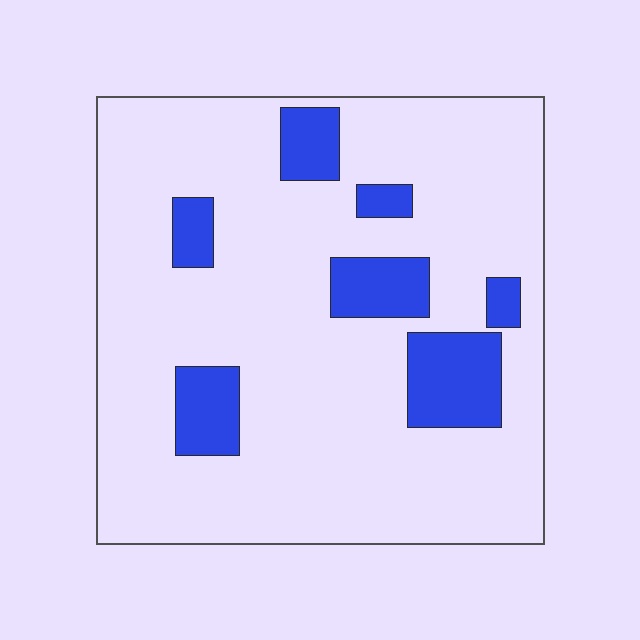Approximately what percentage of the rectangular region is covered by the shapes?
Approximately 15%.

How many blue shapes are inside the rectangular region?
7.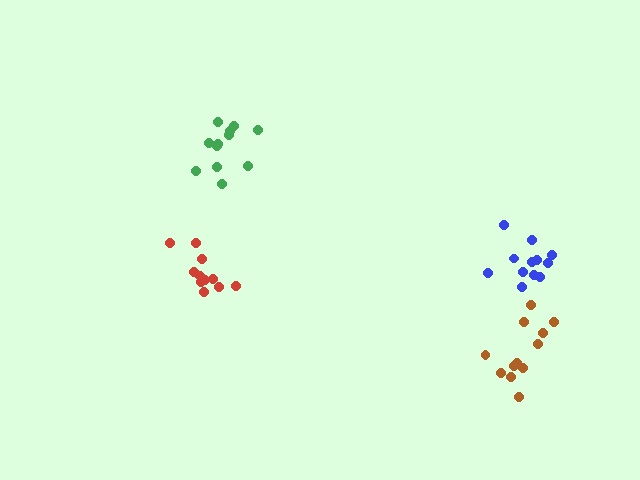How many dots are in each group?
Group 1: 12 dots, Group 2: 11 dots, Group 3: 12 dots, Group 4: 12 dots (47 total).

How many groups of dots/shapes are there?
There are 4 groups.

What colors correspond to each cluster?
The clusters are colored: green, red, blue, brown.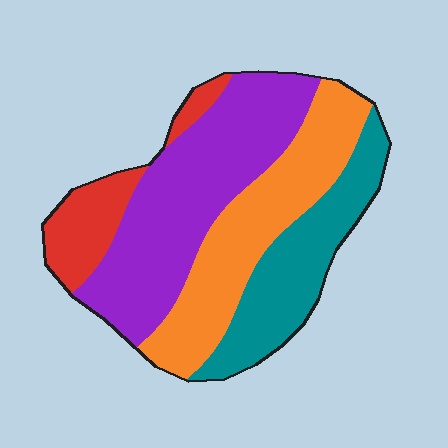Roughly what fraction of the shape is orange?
Orange takes up between a sixth and a third of the shape.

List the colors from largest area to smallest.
From largest to smallest: purple, orange, teal, red.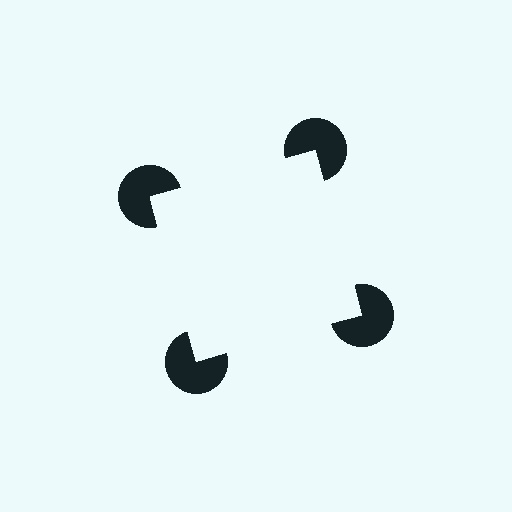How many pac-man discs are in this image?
There are 4 — one at each vertex of the illusory square.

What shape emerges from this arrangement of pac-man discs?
An illusory square — its edges are inferred from the aligned wedge cuts in the pac-man discs, not physically drawn.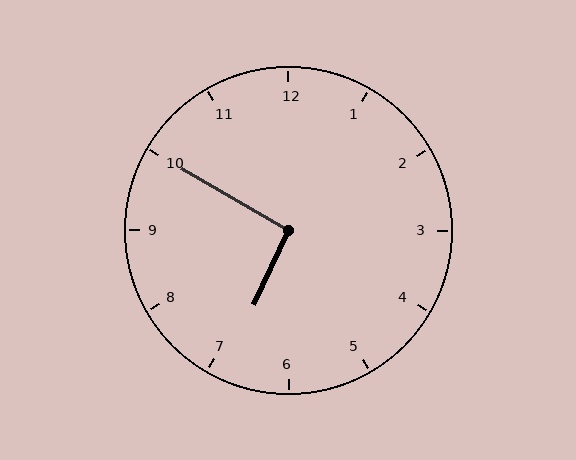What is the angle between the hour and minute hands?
Approximately 95 degrees.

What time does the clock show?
6:50.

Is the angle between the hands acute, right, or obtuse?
It is right.